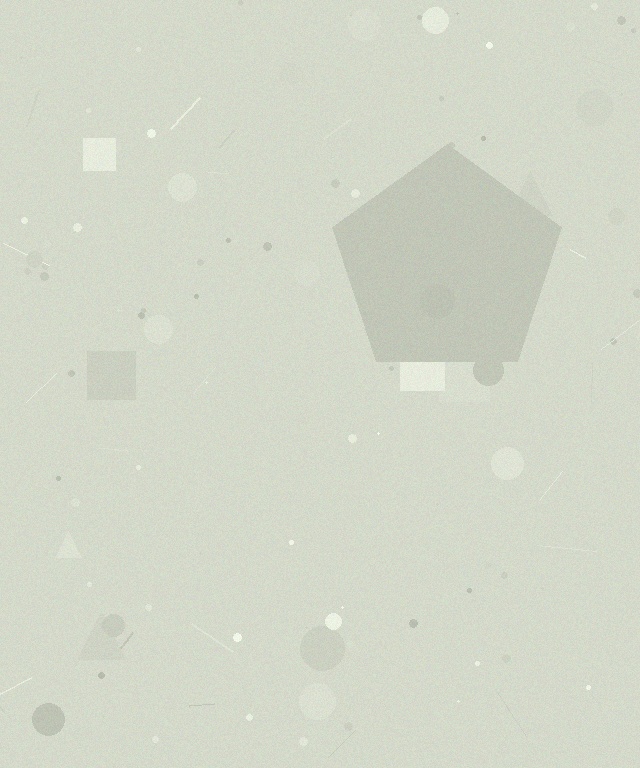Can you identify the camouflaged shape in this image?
The camouflaged shape is a pentagon.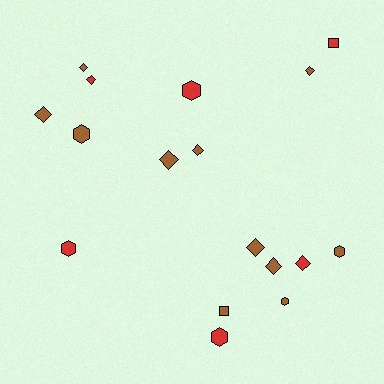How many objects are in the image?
There are 17 objects.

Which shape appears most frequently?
Diamond, with 9 objects.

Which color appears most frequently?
Brown, with 11 objects.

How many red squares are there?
There is 1 red square.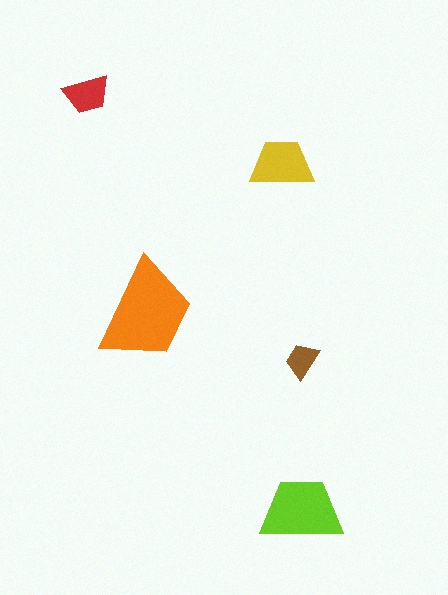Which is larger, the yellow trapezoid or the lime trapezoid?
The lime one.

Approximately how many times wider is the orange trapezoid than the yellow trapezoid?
About 1.5 times wider.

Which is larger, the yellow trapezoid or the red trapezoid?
The yellow one.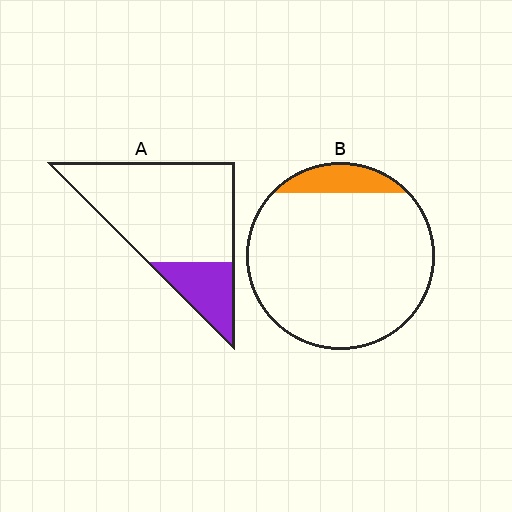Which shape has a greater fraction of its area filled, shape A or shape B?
Shape A.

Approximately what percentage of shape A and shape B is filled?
A is approximately 20% and B is approximately 10%.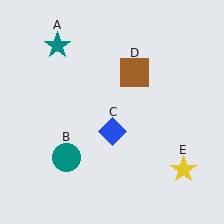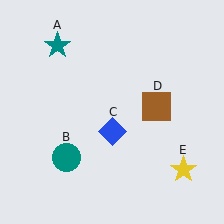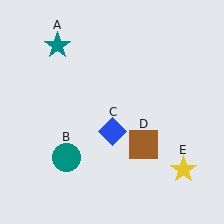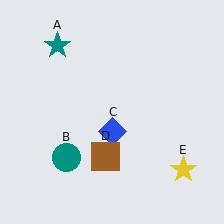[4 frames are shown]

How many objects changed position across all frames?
1 object changed position: brown square (object D).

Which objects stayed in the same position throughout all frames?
Teal star (object A) and teal circle (object B) and blue diamond (object C) and yellow star (object E) remained stationary.